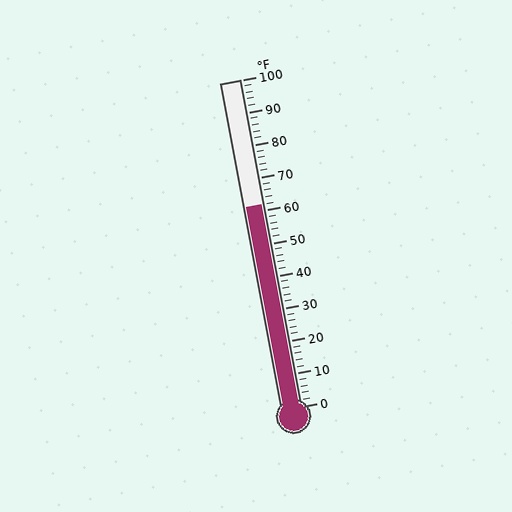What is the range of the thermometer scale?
The thermometer scale ranges from 0°F to 100°F.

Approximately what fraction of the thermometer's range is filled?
The thermometer is filled to approximately 60% of its range.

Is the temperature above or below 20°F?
The temperature is above 20°F.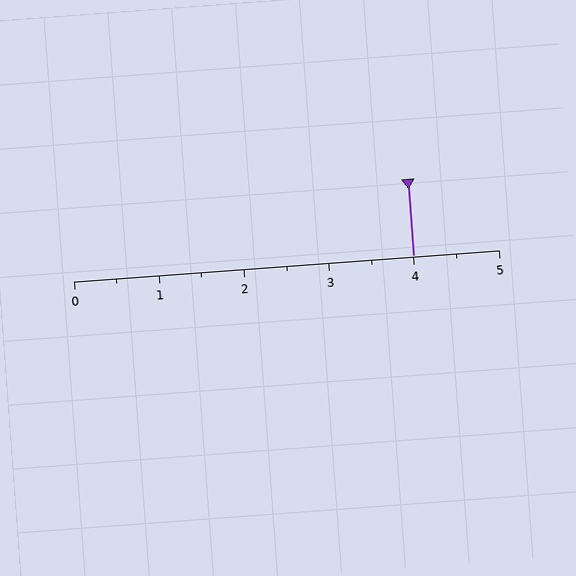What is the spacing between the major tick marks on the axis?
The major ticks are spaced 1 apart.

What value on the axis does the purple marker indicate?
The marker indicates approximately 4.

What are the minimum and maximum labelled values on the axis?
The axis runs from 0 to 5.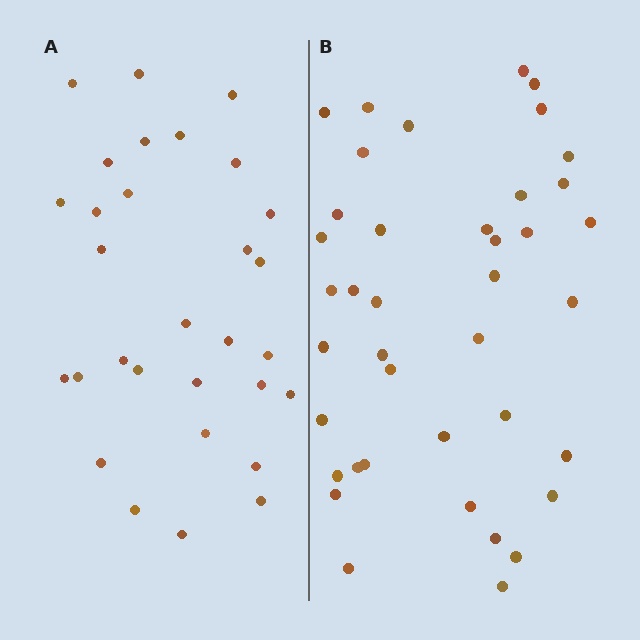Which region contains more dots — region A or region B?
Region B (the right region) has more dots.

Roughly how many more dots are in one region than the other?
Region B has roughly 10 or so more dots than region A.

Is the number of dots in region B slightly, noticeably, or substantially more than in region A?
Region B has noticeably more, but not dramatically so. The ratio is roughly 1.3 to 1.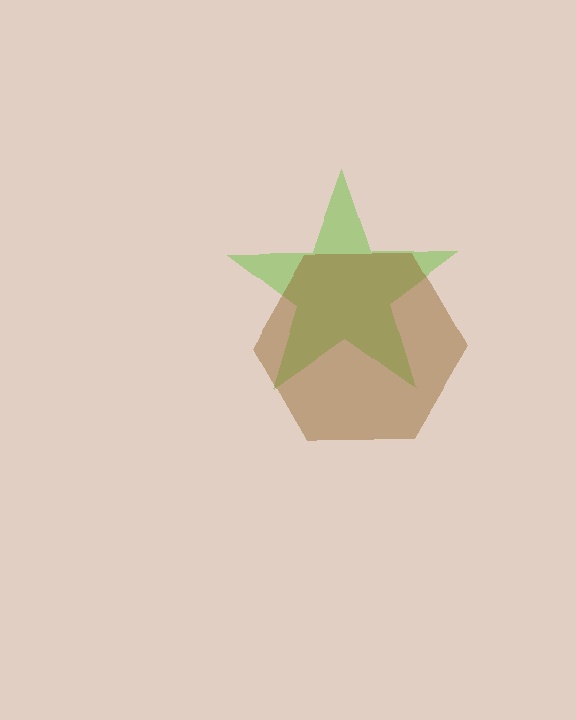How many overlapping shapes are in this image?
There are 2 overlapping shapes in the image.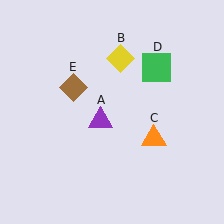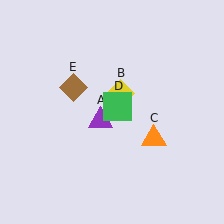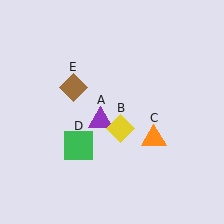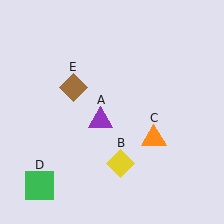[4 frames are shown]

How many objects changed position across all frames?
2 objects changed position: yellow diamond (object B), green square (object D).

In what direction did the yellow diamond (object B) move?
The yellow diamond (object B) moved down.